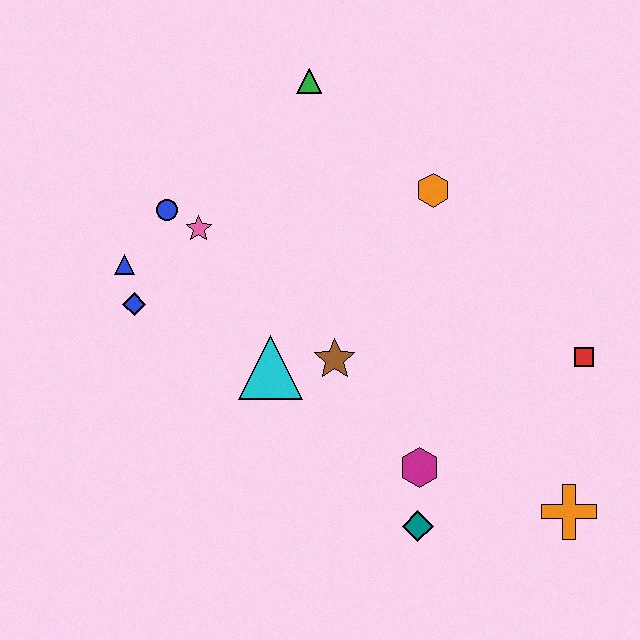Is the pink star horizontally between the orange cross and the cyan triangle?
No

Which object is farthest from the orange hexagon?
The orange cross is farthest from the orange hexagon.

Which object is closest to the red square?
The orange cross is closest to the red square.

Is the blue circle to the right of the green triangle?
No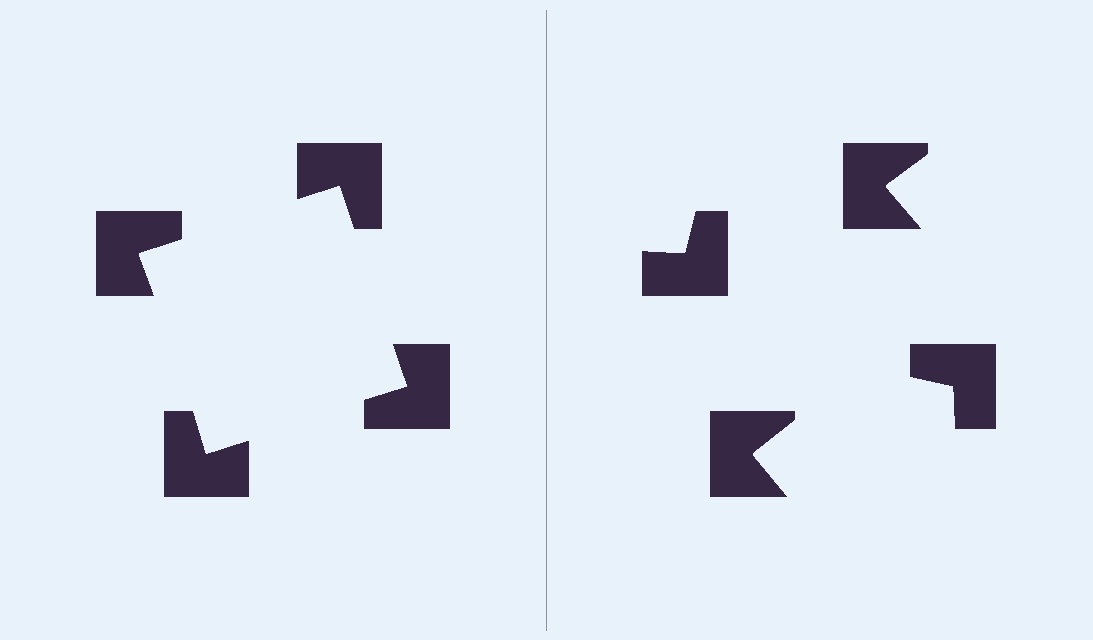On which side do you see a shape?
An illusory square appears on the left side. On the right side the wedge cuts are rotated, so no coherent shape forms.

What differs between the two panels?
The notched squares are positioned identically on both sides; only the wedge orientations differ. On the left they align to a square; on the right they are misaligned.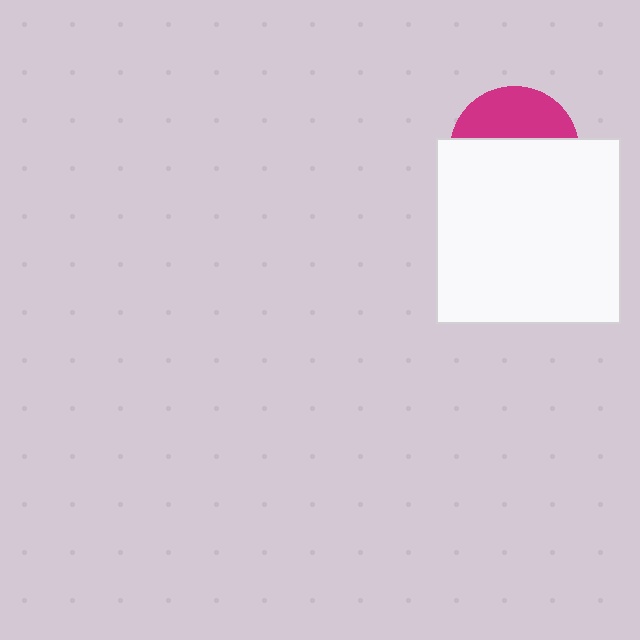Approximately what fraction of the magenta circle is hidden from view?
Roughly 62% of the magenta circle is hidden behind the white square.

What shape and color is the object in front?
The object in front is a white square.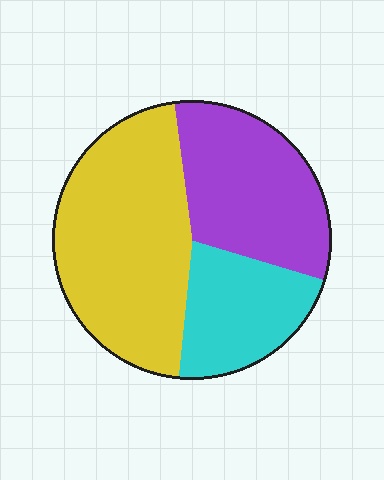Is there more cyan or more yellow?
Yellow.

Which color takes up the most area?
Yellow, at roughly 45%.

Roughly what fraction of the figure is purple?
Purple covers 32% of the figure.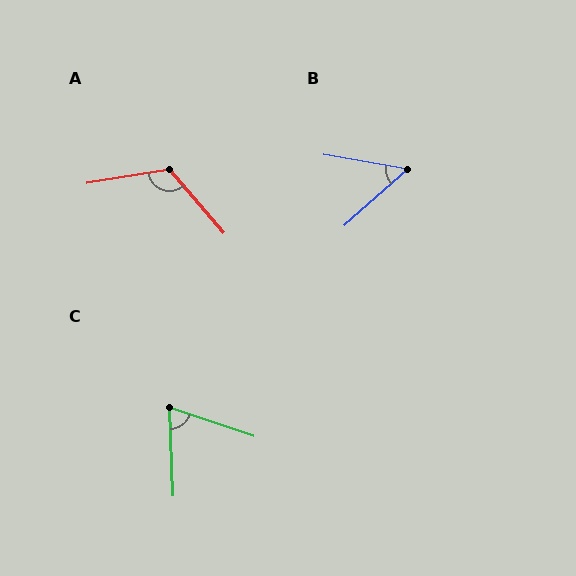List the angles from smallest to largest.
B (52°), C (69°), A (122°).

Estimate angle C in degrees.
Approximately 69 degrees.